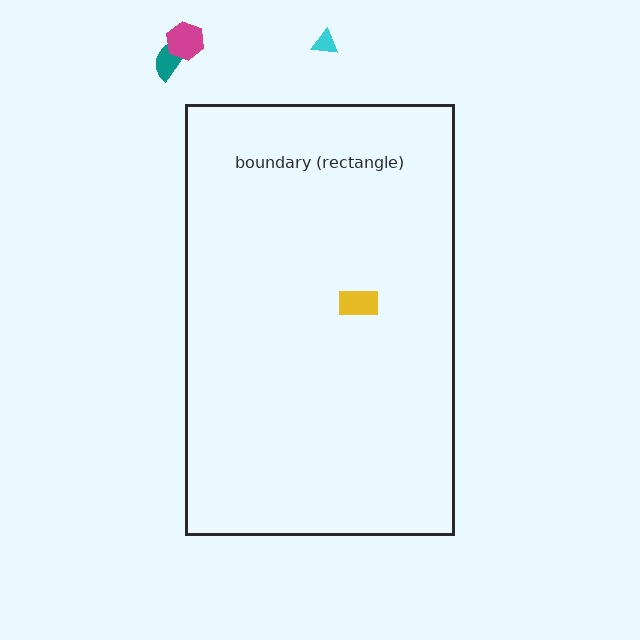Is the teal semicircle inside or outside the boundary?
Outside.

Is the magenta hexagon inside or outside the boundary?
Outside.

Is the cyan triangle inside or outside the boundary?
Outside.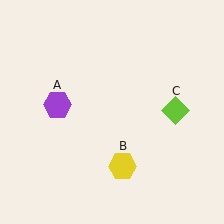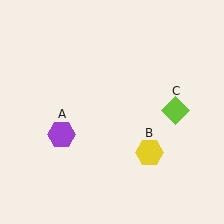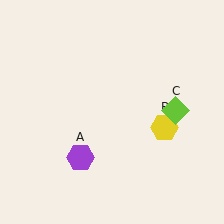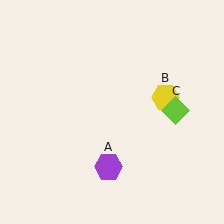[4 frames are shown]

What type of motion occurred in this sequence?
The purple hexagon (object A), yellow hexagon (object B) rotated counterclockwise around the center of the scene.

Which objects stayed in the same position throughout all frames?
Lime diamond (object C) remained stationary.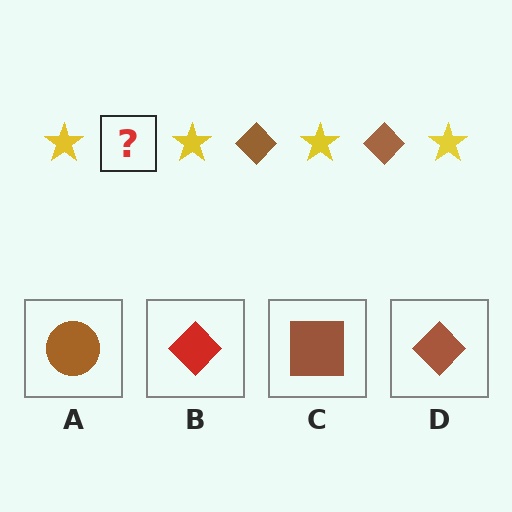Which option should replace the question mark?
Option D.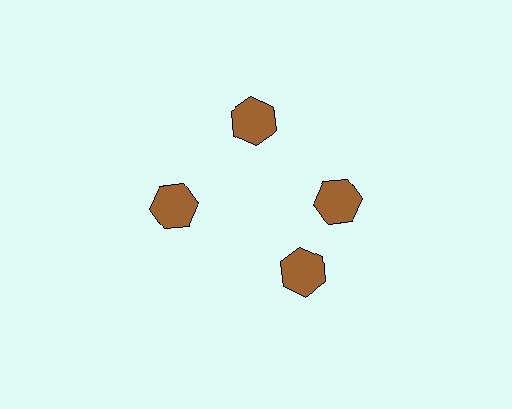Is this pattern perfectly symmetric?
No. The 4 brown hexagons are arranged in a ring, but one element near the 6 o'clock position is rotated out of alignment along the ring, breaking the 4-fold rotational symmetry.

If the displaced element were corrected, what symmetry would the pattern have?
It would have 4-fold rotational symmetry — the pattern would map onto itself every 90 degrees.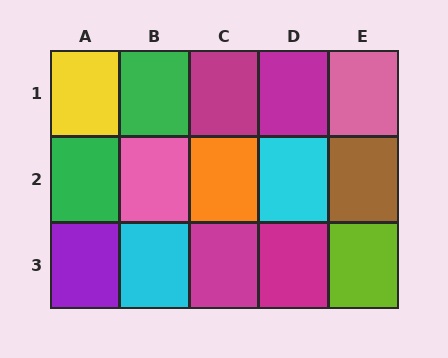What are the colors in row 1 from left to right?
Yellow, green, magenta, magenta, pink.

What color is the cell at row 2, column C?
Orange.